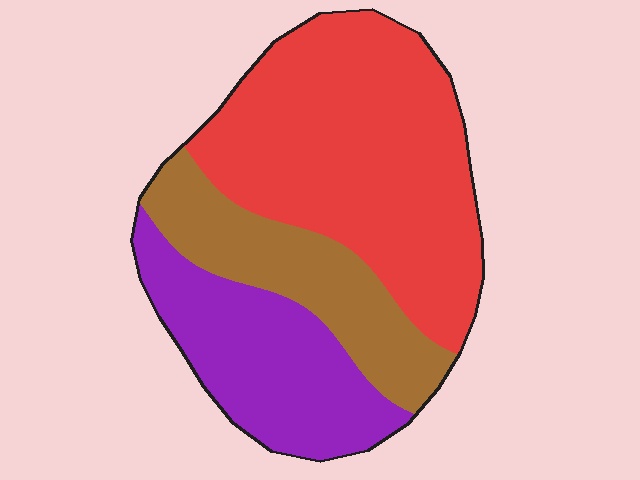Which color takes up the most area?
Red, at roughly 50%.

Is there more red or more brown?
Red.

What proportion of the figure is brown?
Brown takes up between a sixth and a third of the figure.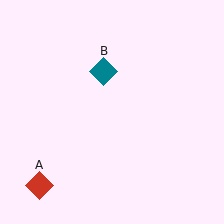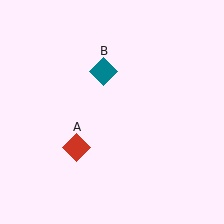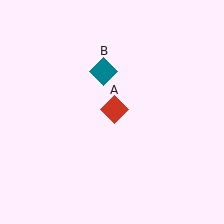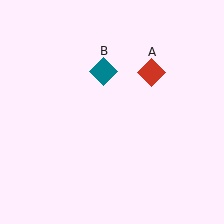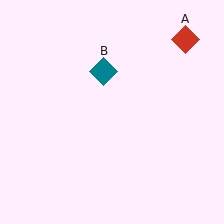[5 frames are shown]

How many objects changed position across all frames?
1 object changed position: red diamond (object A).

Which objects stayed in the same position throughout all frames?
Teal diamond (object B) remained stationary.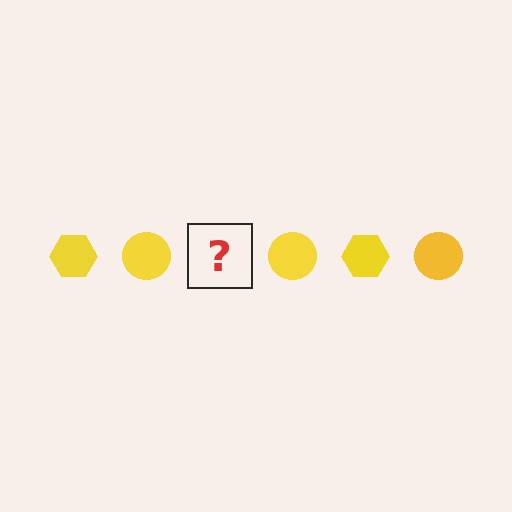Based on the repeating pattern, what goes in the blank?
The blank should be a yellow hexagon.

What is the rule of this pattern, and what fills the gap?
The rule is that the pattern cycles through hexagon, circle shapes in yellow. The gap should be filled with a yellow hexagon.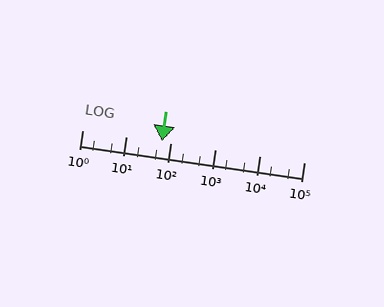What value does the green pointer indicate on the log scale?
The pointer indicates approximately 64.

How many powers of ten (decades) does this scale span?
The scale spans 5 decades, from 1 to 100000.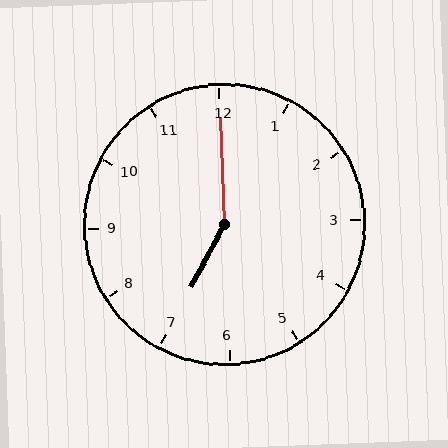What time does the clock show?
7:00.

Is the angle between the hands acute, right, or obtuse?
It is obtuse.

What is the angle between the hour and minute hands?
Approximately 150 degrees.